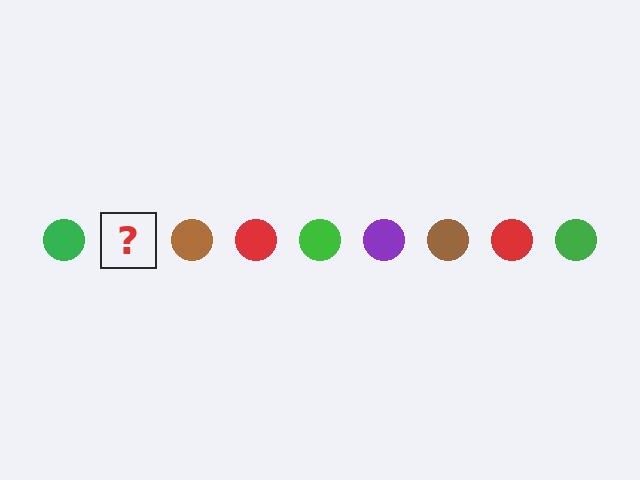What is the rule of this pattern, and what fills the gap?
The rule is that the pattern cycles through green, purple, brown, red circles. The gap should be filled with a purple circle.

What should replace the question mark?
The question mark should be replaced with a purple circle.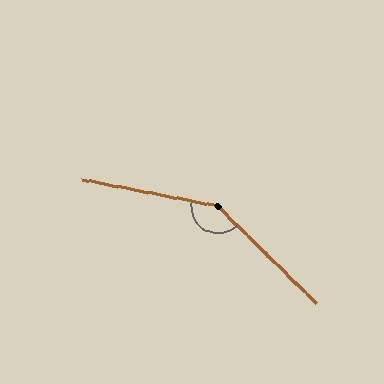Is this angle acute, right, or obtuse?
It is obtuse.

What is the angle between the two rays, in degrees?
Approximately 147 degrees.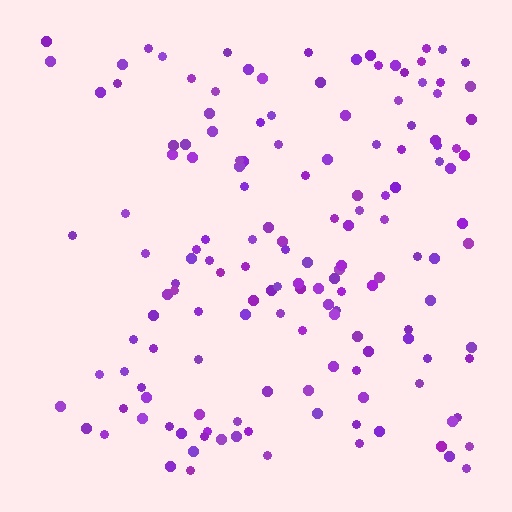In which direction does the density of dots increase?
From left to right, with the right side densest.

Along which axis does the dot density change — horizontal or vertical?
Horizontal.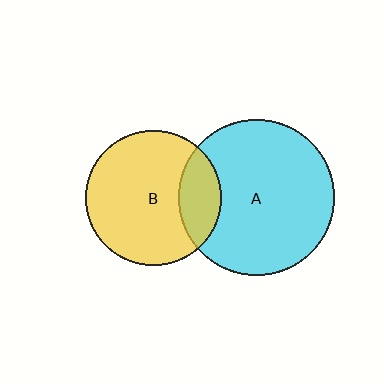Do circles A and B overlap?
Yes.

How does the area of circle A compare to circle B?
Approximately 1.3 times.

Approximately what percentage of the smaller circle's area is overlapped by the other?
Approximately 20%.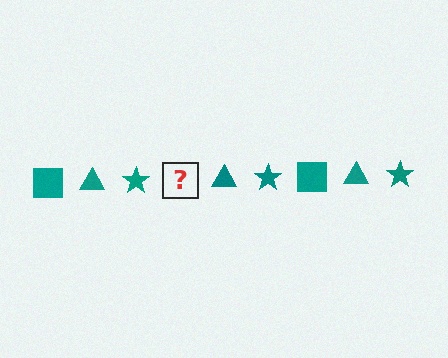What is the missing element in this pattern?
The missing element is a teal square.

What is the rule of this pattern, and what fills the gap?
The rule is that the pattern cycles through square, triangle, star shapes in teal. The gap should be filled with a teal square.